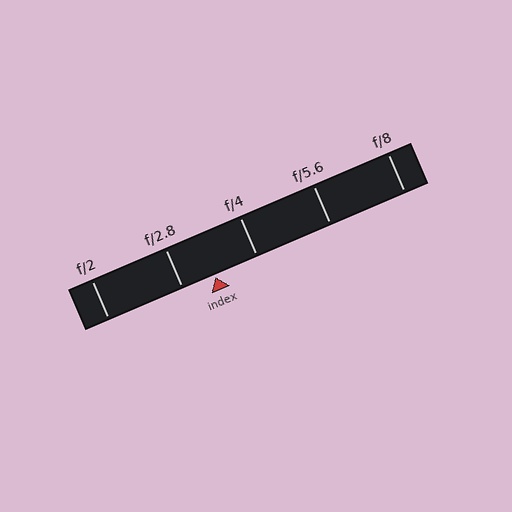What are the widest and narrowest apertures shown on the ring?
The widest aperture shown is f/2 and the narrowest is f/8.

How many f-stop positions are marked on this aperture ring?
There are 5 f-stop positions marked.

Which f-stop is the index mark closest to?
The index mark is closest to f/2.8.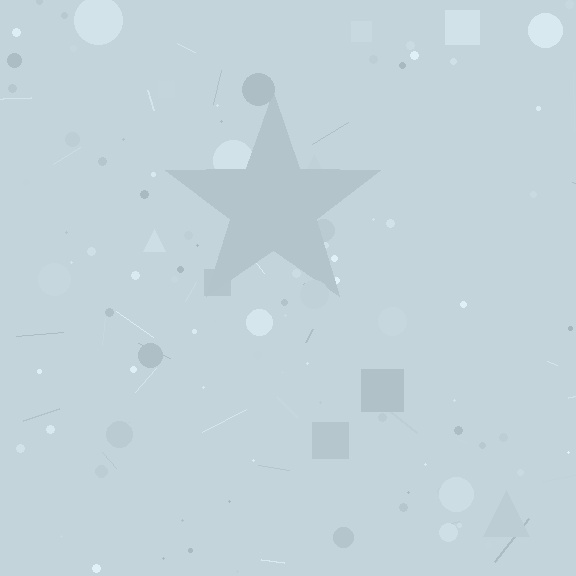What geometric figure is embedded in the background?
A star is embedded in the background.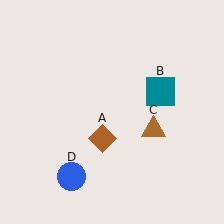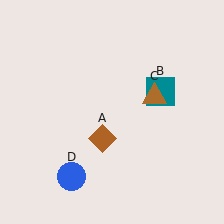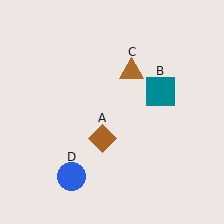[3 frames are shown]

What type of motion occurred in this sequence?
The brown triangle (object C) rotated counterclockwise around the center of the scene.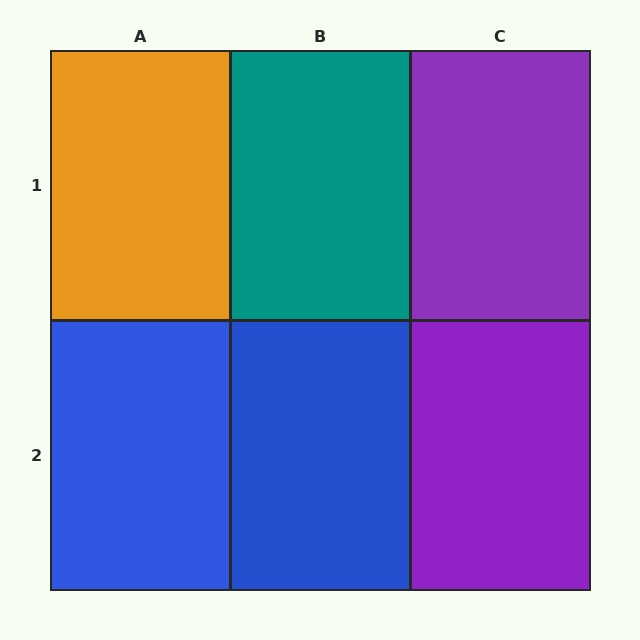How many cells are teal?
1 cell is teal.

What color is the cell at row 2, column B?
Blue.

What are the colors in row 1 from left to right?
Orange, teal, purple.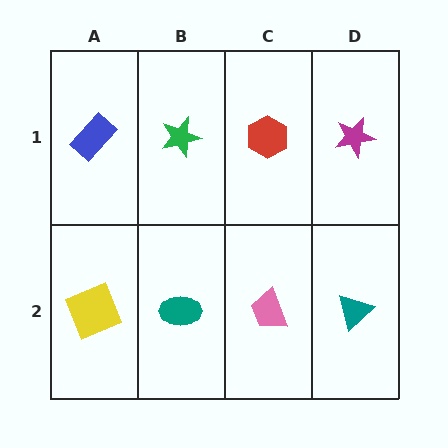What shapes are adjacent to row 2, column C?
A red hexagon (row 1, column C), a teal ellipse (row 2, column B), a teal triangle (row 2, column D).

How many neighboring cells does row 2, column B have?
3.